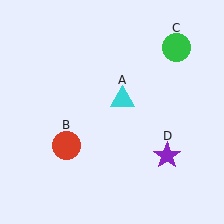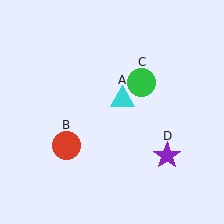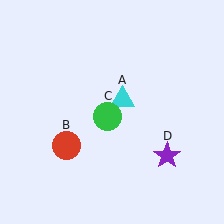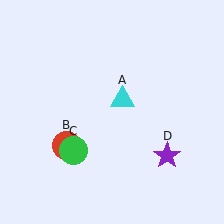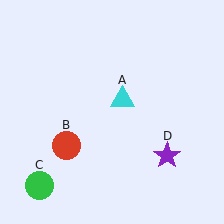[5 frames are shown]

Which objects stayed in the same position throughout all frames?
Cyan triangle (object A) and red circle (object B) and purple star (object D) remained stationary.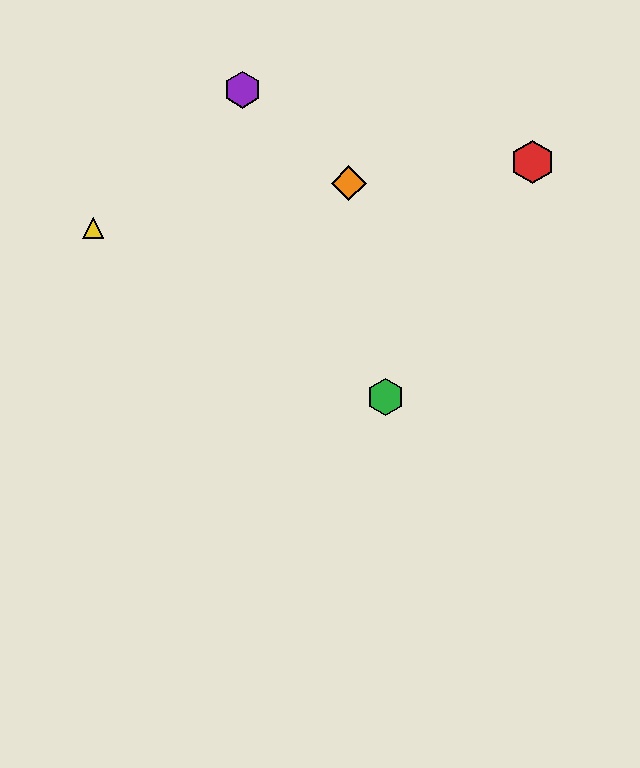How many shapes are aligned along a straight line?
3 shapes (the blue diamond, the green hexagon, the purple hexagon) are aligned along a straight line.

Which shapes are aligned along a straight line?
The blue diamond, the green hexagon, the purple hexagon are aligned along a straight line.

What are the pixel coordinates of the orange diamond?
The orange diamond is at (349, 183).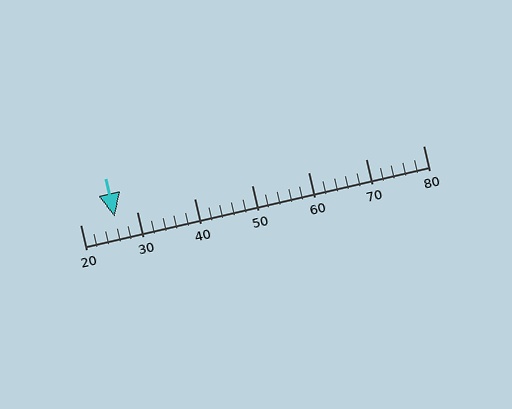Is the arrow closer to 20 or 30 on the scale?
The arrow is closer to 30.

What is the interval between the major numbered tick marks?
The major tick marks are spaced 10 units apart.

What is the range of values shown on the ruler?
The ruler shows values from 20 to 80.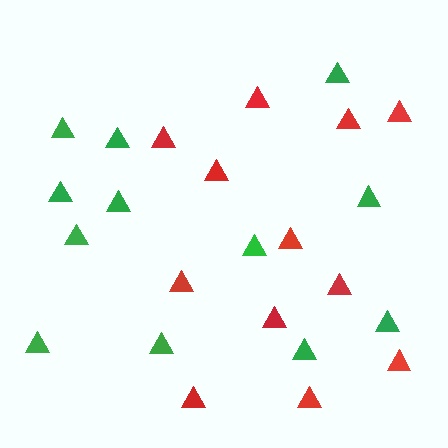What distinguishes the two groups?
There are 2 groups: one group of green triangles (12) and one group of red triangles (12).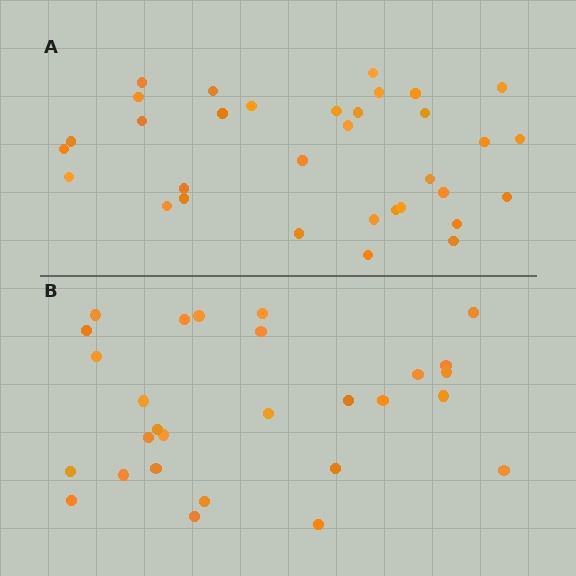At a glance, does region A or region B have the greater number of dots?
Region A (the top region) has more dots.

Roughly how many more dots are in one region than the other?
Region A has about 5 more dots than region B.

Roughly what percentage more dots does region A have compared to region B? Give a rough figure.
About 20% more.